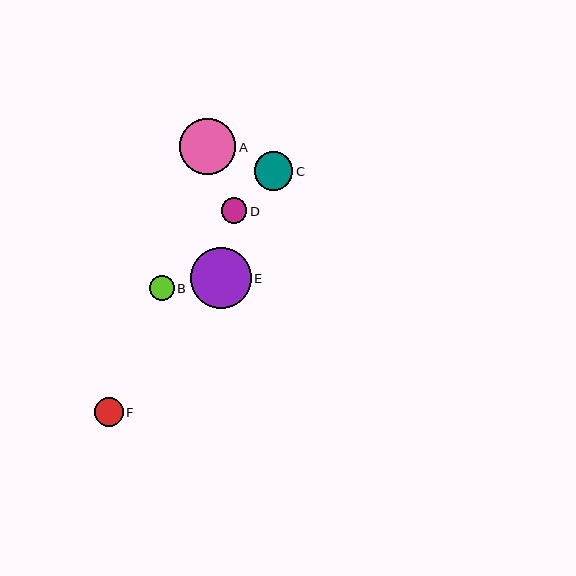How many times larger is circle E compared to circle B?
Circle E is approximately 2.4 times the size of circle B.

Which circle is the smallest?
Circle B is the smallest with a size of approximately 25 pixels.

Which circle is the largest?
Circle E is the largest with a size of approximately 61 pixels.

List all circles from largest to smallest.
From largest to smallest: E, A, C, F, D, B.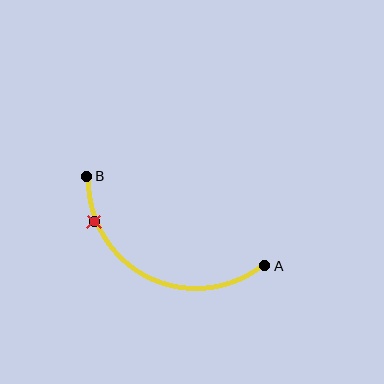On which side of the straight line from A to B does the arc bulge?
The arc bulges below the straight line connecting A and B.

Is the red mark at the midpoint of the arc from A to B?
No. The red mark lies on the arc but is closer to endpoint B. The arc midpoint would be at the point on the curve equidistant along the arc from both A and B.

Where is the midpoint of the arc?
The arc midpoint is the point on the curve farthest from the straight line joining A and B. It sits below that line.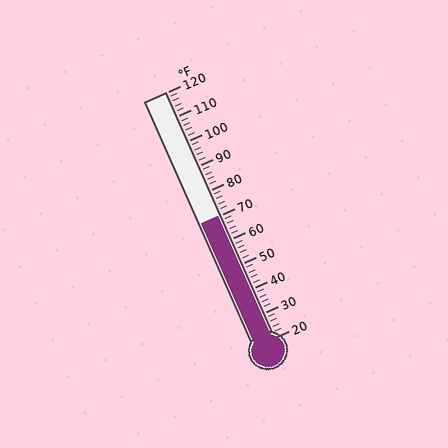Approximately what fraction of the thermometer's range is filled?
The thermometer is filled to approximately 50% of its range.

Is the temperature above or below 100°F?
The temperature is below 100°F.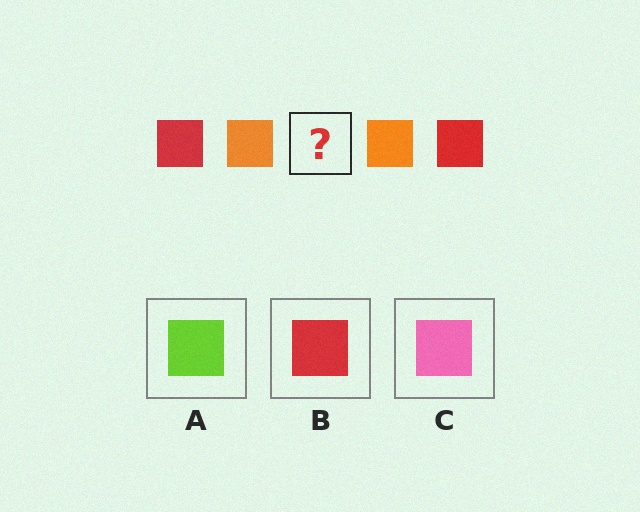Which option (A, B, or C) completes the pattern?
B.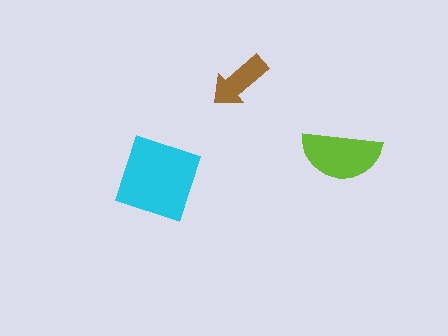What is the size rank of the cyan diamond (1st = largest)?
1st.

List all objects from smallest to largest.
The brown arrow, the lime semicircle, the cyan diamond.